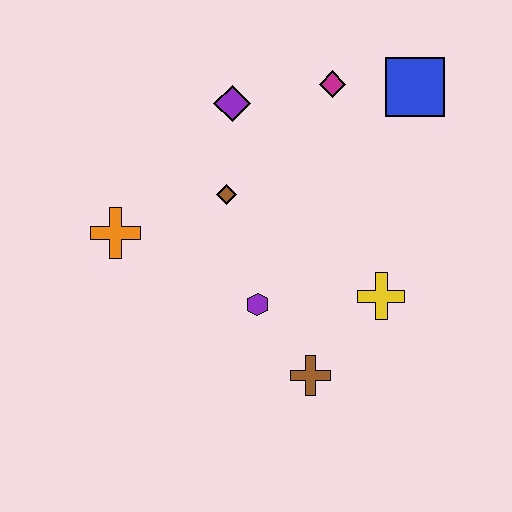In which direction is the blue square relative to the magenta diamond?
The blue square is to the right of the magenta diamond.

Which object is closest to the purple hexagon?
The brown cross is closest to the purple hexagon.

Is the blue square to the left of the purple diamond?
No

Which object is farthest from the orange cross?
The blue square is farthest from the orange cross.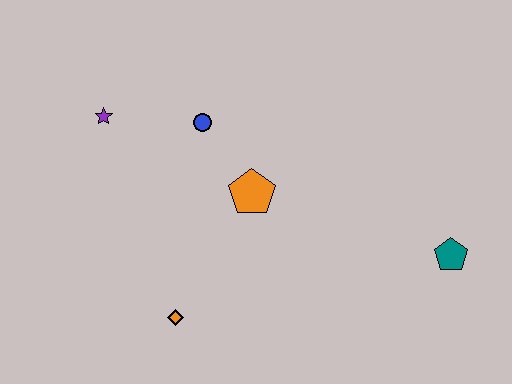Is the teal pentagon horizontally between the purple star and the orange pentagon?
No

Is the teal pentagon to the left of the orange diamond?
No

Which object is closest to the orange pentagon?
The blue circle is closest to the orange pentagon.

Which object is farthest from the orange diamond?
The teal pentagon is farthest from the orange diamond.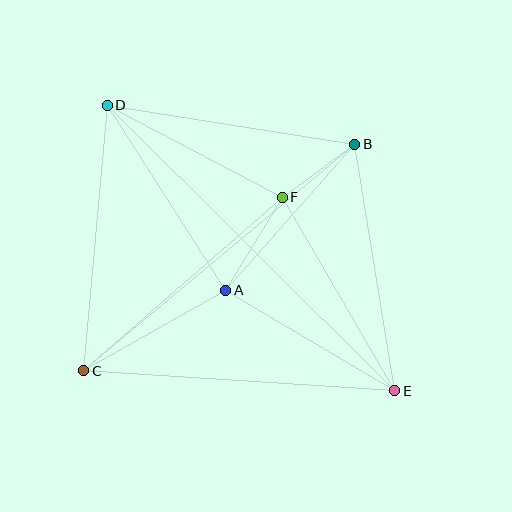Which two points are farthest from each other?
Points D and E are farthest from each other.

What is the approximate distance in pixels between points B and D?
The distance between B and D is approximately 251 pixels.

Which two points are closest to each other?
Points B and F are closest to each other.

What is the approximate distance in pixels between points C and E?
The distance between C and E is approximately 312 pixels.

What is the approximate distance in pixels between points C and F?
The distance between C and F is approximately 263 pixels.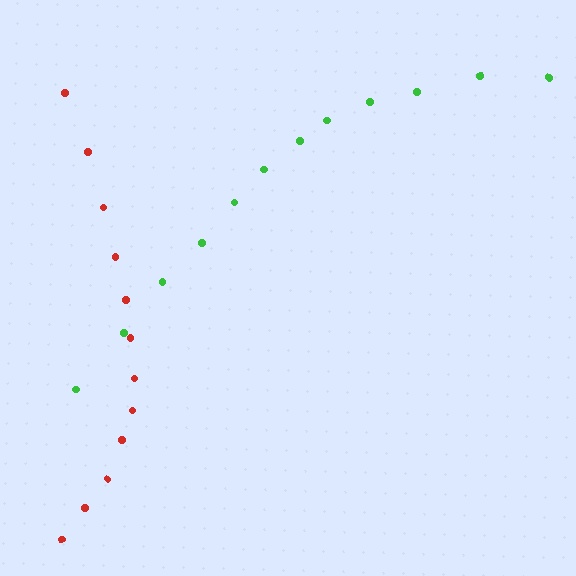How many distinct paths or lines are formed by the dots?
There are 2 distinct paths.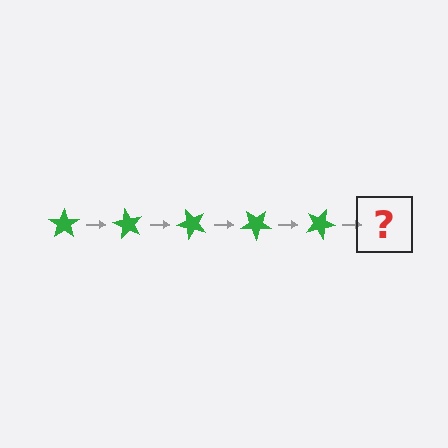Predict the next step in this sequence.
The next step is a green star rotated 300 degrees.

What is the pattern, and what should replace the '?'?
The pattern is that the star rotates 60 degrees each step. The '?' should be a green star rotated 300 degrees.